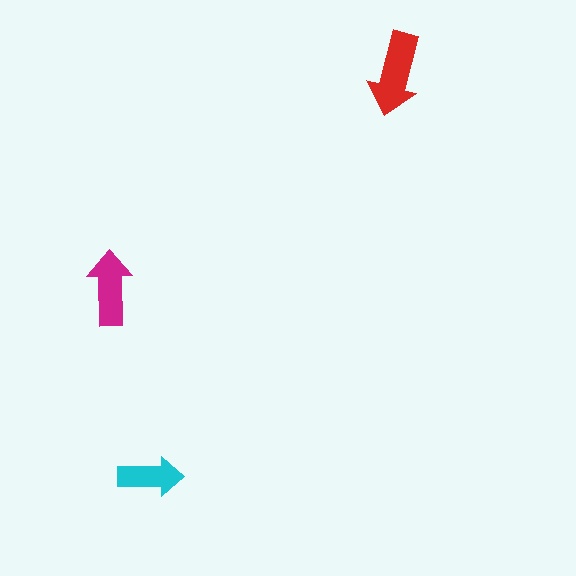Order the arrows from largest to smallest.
the red one, the magenta one, the cyan one.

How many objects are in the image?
There are 3 objects in the image.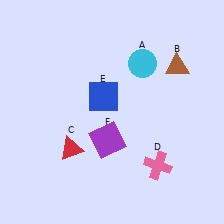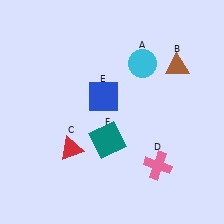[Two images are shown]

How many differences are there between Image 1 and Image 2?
There is 1 difference between the two images.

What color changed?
The square (F) changed from purple in Image 1 to teal in Image 2.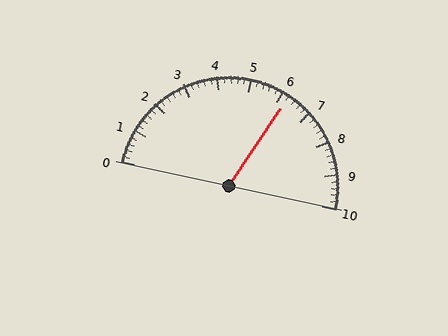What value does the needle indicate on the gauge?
The needle indicates approximately 6.2.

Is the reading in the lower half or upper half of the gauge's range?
The reading is in the upper half of the range (0 to 10).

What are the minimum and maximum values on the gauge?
The gauge ranges from 0 to 10.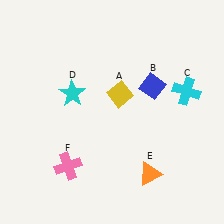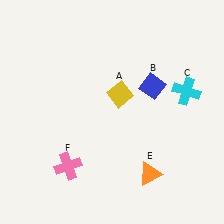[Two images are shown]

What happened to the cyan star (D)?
The cyan star (D) was removed in Image 2. It was in the top-left area of Image 1.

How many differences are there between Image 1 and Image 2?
There is 1 difference between the two images.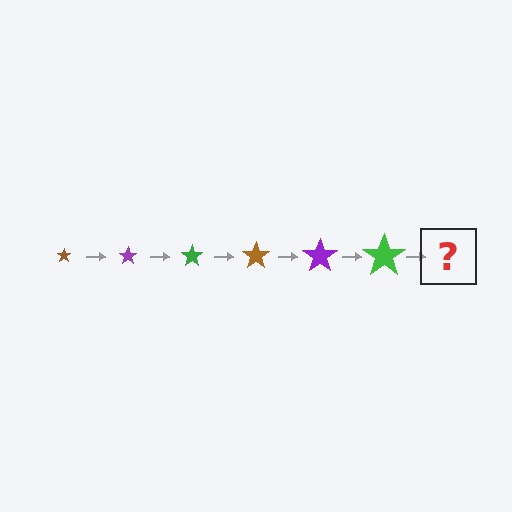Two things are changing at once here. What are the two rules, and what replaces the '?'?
The two rules are that the star grows larger each step and the color cycles through brown, purple, and green. The '?' should be a brown star, larger than the previous one.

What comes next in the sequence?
The next element should be a brown star, larger than the previous one.